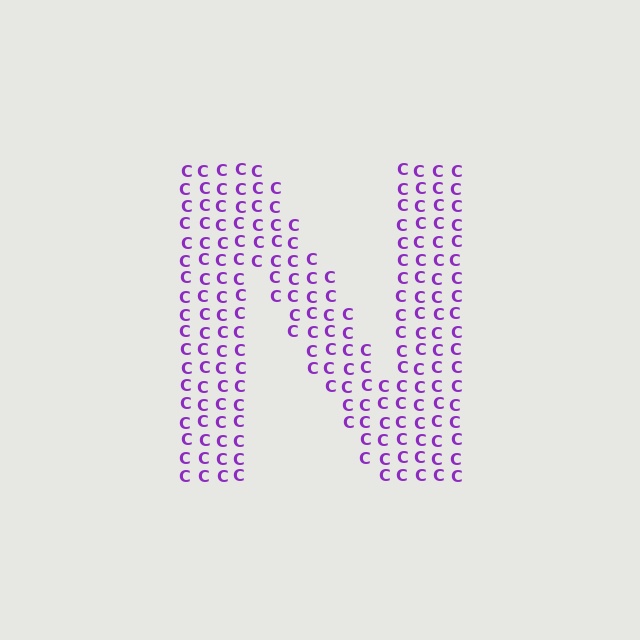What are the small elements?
The small elements are letter C's.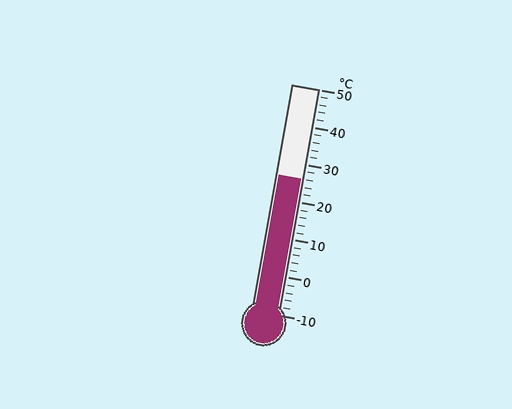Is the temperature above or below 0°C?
The temperature is above 0°C.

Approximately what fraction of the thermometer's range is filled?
The thermometer is filled to approximately 60% of its range.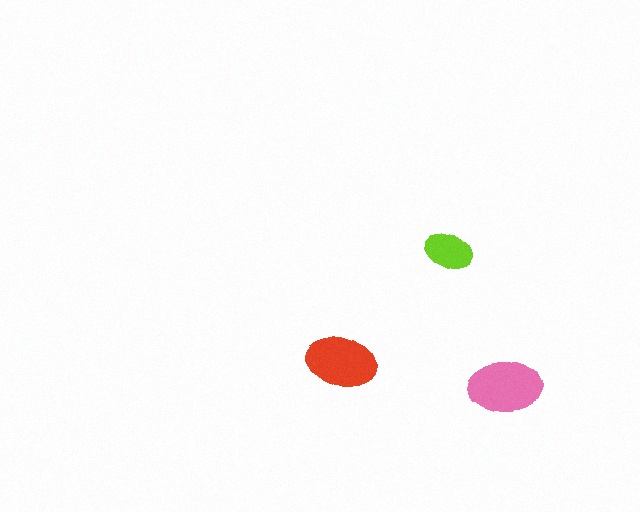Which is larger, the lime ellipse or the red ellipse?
The red one.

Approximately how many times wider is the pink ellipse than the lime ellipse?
About 1.5 times wider.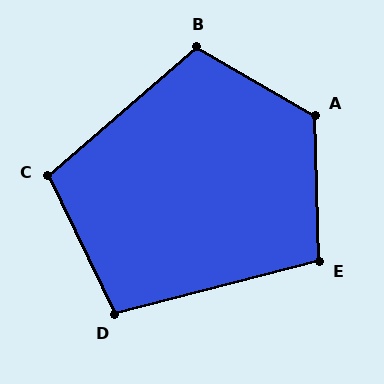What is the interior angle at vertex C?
Approximately 105 degrees (obtuse).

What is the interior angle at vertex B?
Approximately 109 degrees (obtuse).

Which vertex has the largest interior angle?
A, at approximately 122 degrees.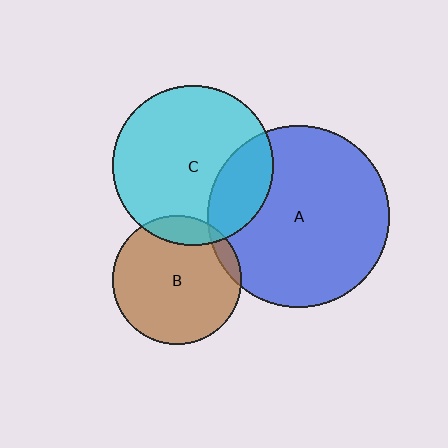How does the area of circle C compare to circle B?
Approximately 1.5 times.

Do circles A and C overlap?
Yes.